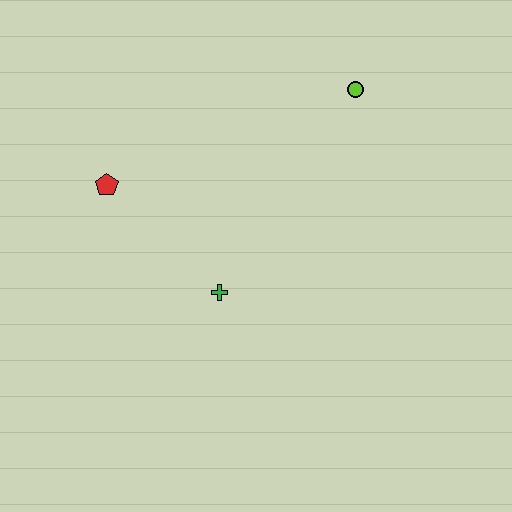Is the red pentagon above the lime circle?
No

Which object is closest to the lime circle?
The green cross is closest to the lime circle.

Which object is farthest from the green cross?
The lime circle is farthest from the green cross.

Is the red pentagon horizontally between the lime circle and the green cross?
No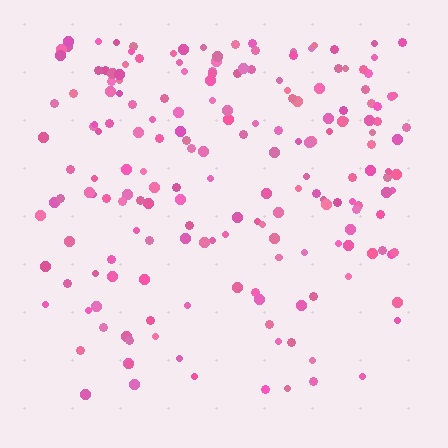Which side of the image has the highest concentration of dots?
The top.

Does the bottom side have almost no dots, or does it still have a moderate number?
Still a moderate number, just noticeably fewer than the top.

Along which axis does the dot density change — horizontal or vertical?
Vertical.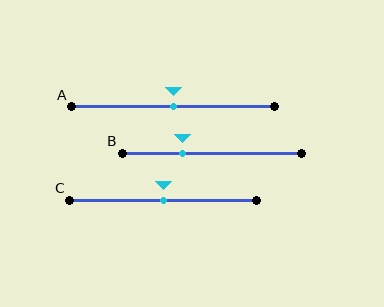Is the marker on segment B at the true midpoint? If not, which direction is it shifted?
No, the marker on segment B is shifted to the left by about 17% of the segment length.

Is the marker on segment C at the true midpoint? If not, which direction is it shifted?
Yes, the marker on segment C is at the true midpoint.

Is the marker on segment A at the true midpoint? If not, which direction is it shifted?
Yes, the marker on segment A is at the true midpoint.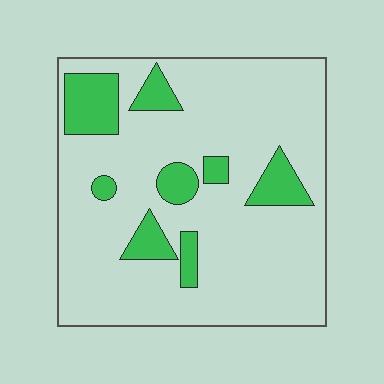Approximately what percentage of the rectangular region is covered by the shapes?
Approximately 15%.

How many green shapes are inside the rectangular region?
8.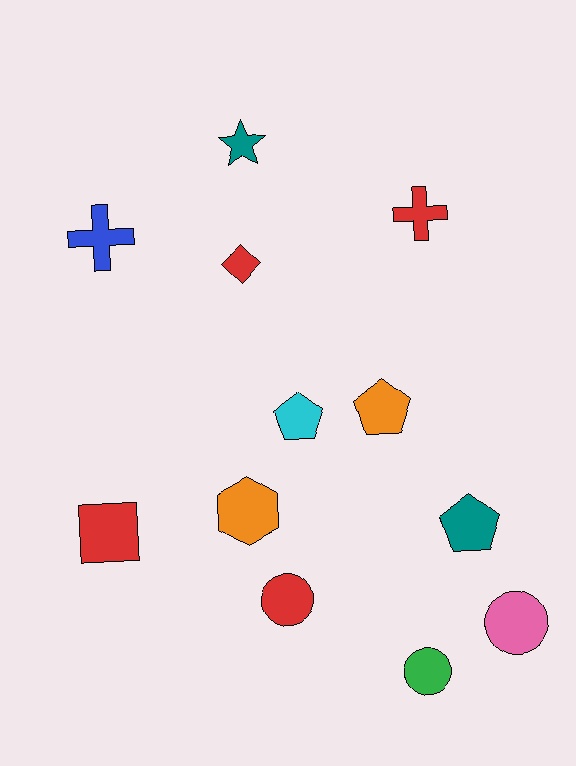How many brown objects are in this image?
There are no brown objects.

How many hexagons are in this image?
There is 1 hexagon.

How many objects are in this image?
There are 12 objects.